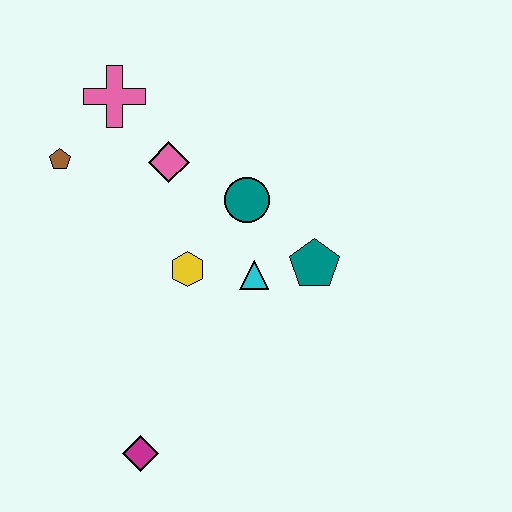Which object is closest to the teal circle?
The cyan triangle is closest to the teal circle.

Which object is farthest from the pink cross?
The magenta diamond is farthest from the pink cross.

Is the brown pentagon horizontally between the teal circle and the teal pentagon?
No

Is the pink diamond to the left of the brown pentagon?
No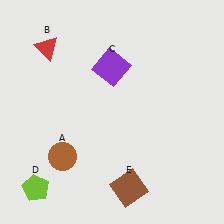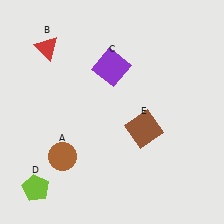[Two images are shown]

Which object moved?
The brown square (E) moved up.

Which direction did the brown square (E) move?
The brown square (E) moved up.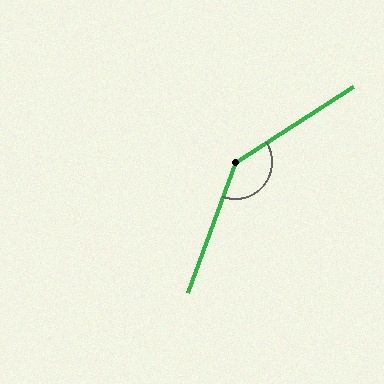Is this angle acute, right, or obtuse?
It is obtuse.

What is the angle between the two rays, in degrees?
Approximately 143 degrees.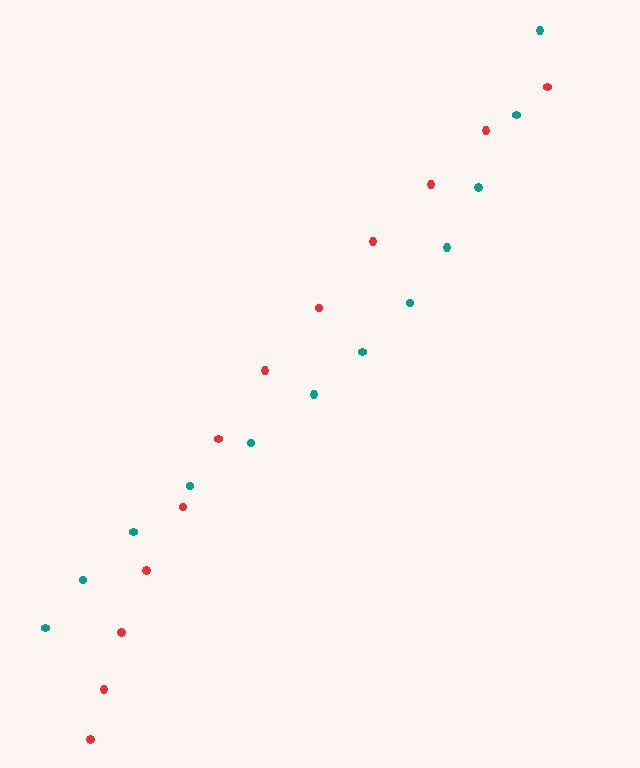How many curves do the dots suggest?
There are 2 distinct paths.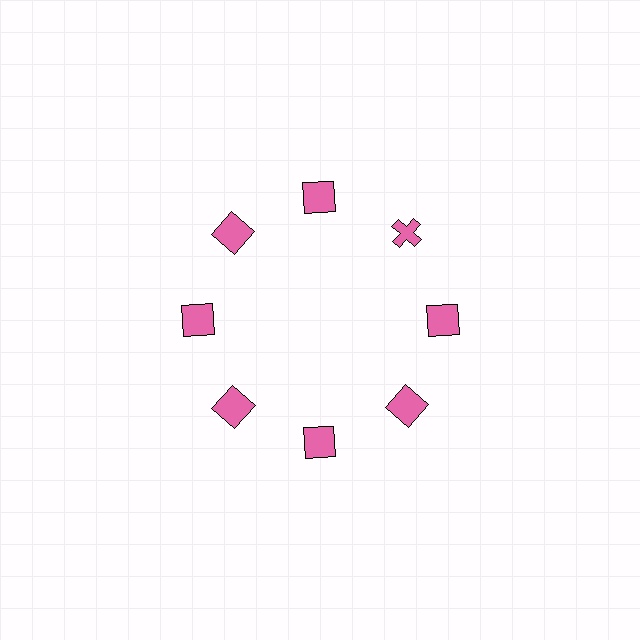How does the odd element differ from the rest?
It has a different shape: cross instead of square.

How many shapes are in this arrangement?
There are 8 shapes arranged in a ring pattern.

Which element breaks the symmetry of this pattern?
The pink cross at roughly the 2 o'clock position breaks the symmetry. All other shapes are pink squares.